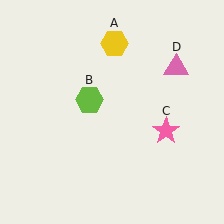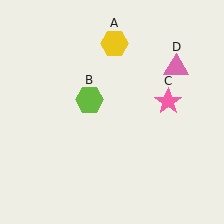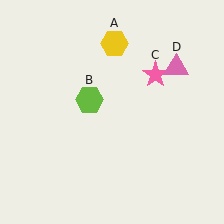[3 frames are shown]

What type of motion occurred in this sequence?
The pink star (object C) rotated counterclockwise around the center of the scene.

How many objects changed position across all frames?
1 object changed position: pink star (object C).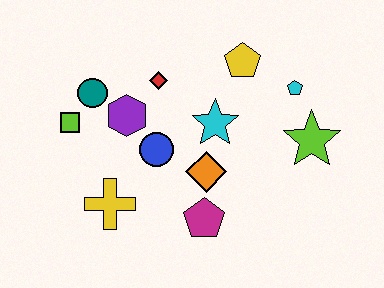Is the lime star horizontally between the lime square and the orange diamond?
No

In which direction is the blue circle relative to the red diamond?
The blue circle is below the red diamond.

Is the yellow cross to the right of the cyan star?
No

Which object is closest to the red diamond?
The purple hexagon is closest to the red diamond.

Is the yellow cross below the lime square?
Yes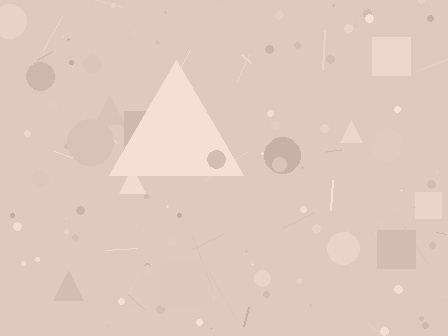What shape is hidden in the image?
A triangle is hidden in the image.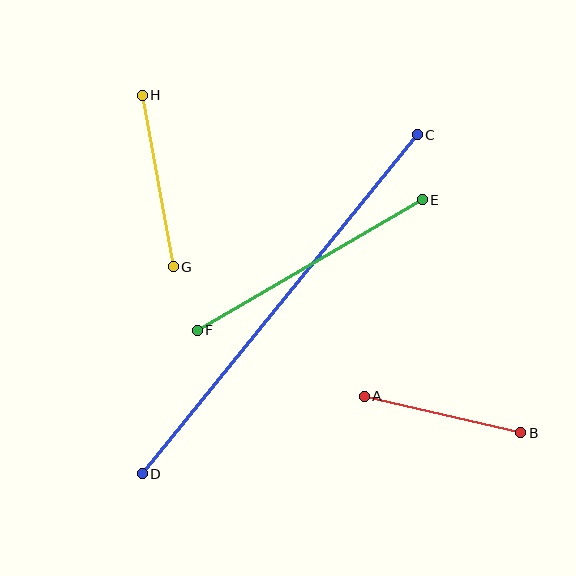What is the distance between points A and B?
The distance is approximately 161 pixels.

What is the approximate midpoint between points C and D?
The midpoint is at approximately (280, 304) pixels.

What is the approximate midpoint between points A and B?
The midpoint is at approximately (443, 415) pixels.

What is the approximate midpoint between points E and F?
The midpoint is at approximately (310, 265) pixels.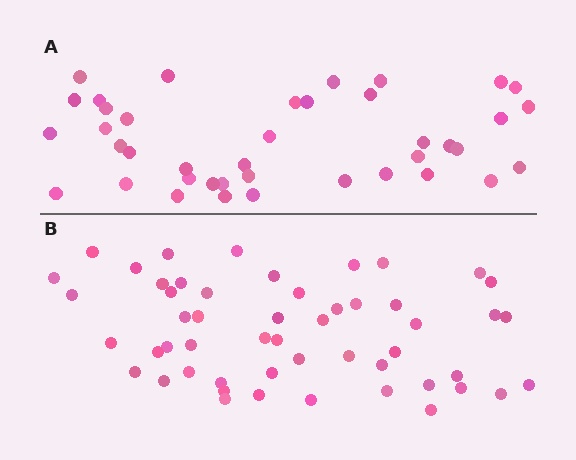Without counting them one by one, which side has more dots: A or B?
Region B (the bottom region) has more dots.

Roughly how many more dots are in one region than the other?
Region B has roughly 12 or so more dots than region A.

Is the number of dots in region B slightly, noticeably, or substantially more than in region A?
Region B has noticeably more, but not dramatically so. The ratio is roughly 1.3 to 1.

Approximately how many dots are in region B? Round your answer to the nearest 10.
About 50 dots. (The exact count is 52, which rounds to 50.)